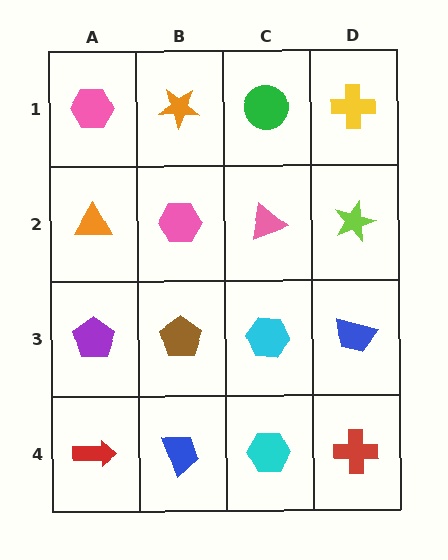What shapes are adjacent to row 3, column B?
A pink hexagon (row 2, column B), a blue trapezoid (row 4, column B), a purple pentagon (row 3, column A), a cyan hexagon (row 3, column C).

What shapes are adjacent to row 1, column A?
An orange triangle (row 2, column A), an orange star (row 1, column B).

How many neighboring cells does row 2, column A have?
3.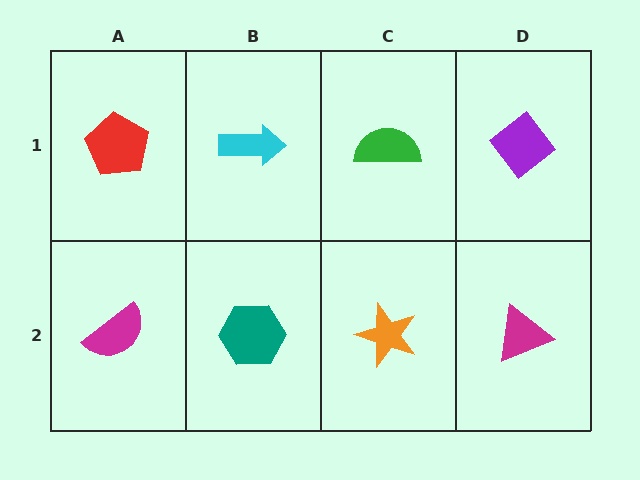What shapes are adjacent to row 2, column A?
A red pentagon (row 1, column A), a teal hexagon (row 2, column B).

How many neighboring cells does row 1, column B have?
3.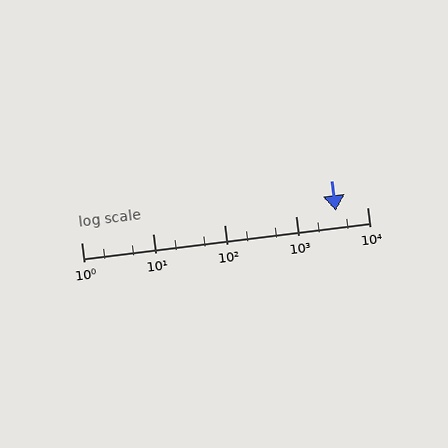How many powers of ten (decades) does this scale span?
The scale spans 4 decades, from 1 to 10000.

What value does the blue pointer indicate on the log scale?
The pointer indicates approximately 3600.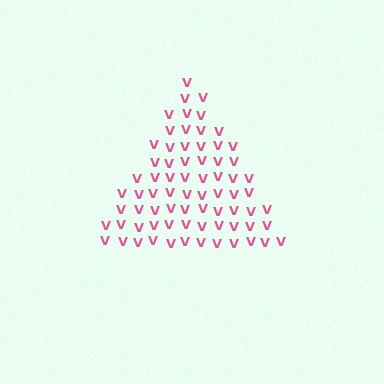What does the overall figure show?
The overall figure shows a triangle.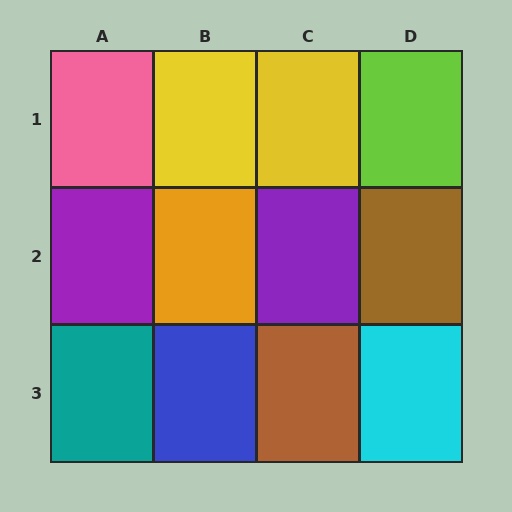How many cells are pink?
1 cell is pink.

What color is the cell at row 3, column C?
Brown.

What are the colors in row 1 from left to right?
Pink, yellow, yellow, lime.